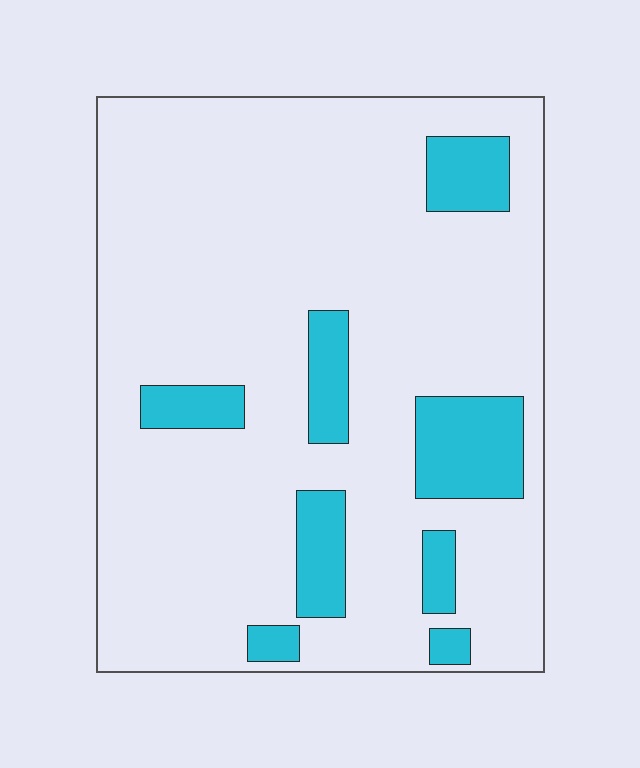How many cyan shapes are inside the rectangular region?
8.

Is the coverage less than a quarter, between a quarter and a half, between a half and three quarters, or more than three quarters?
Less than a quarter.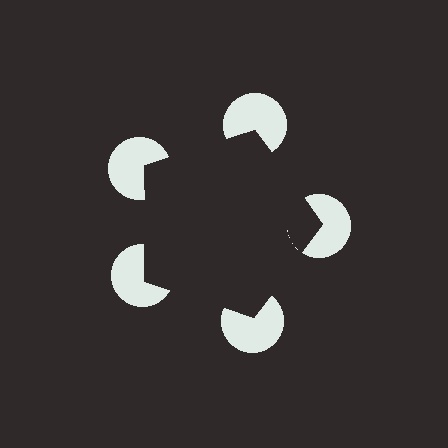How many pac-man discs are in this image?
There are 5 — one at each vertex of the illusory pentagon.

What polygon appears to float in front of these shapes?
An illusory pentagon — its edges are inferred from the aligned wedge cuts in the pac-man discs, not physically drawn.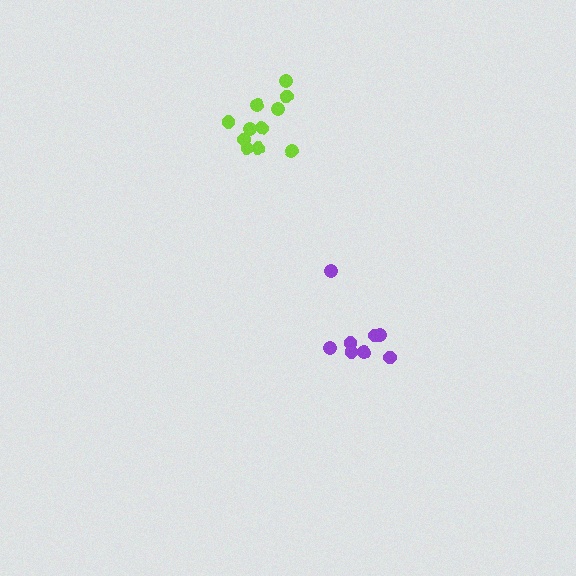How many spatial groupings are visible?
There are 2 spatial groupings.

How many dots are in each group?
Group 1: 11 dots, Group 2: 8 dots (19 total).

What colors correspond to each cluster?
The clusters are colored: lime, purple.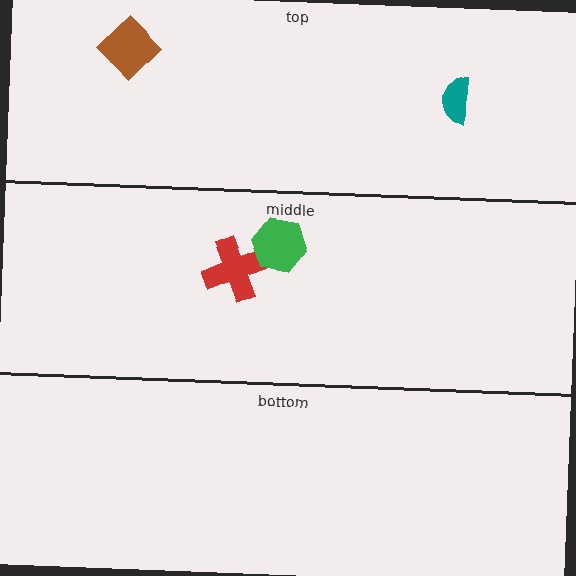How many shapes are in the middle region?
2.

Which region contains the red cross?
The middle region.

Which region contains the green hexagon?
The middle region.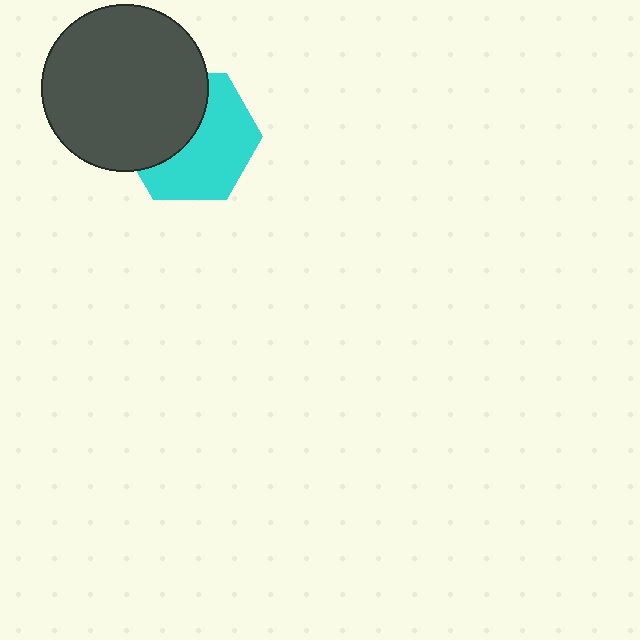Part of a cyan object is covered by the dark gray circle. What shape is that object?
It is a hexagon.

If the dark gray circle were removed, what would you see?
You would see the complete cyan hexagon.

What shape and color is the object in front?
The object in front is a dark gray circle.